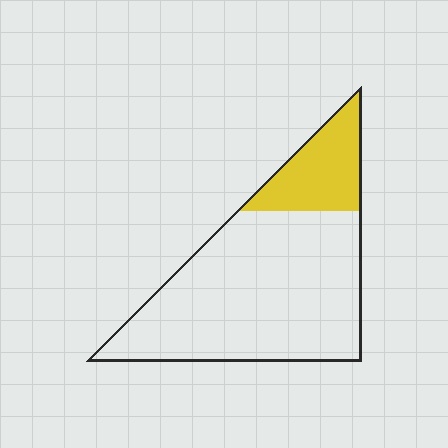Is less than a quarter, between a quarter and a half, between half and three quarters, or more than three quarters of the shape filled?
Less than a quarter.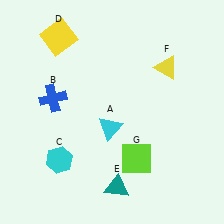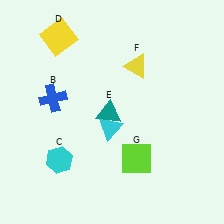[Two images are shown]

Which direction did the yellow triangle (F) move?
The yellow triangle (F) moved left.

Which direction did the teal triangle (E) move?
The teal triangle (E) moved up.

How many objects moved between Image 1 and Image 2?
2 objects moved between the two images.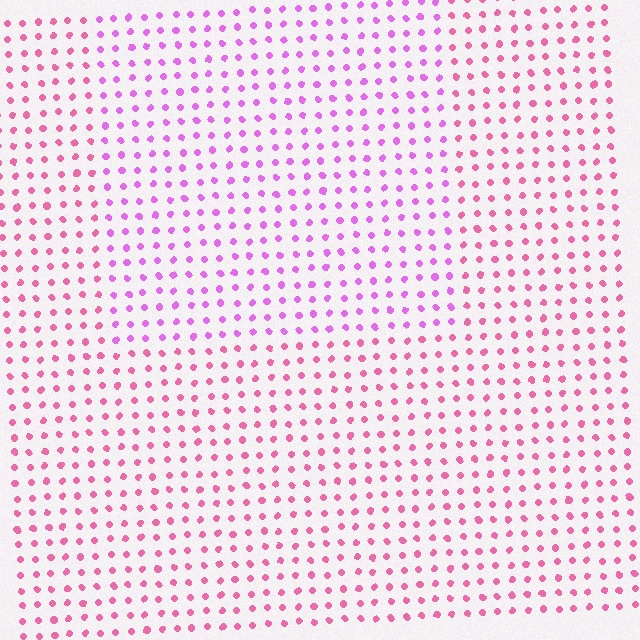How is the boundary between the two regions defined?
The boundary is defined purely by a slight shift in hue (about 34 degrees). Spacing, size, and orientation are identical on both sides.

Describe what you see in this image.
The image is filled with small pink elements in a uniform arrangement. A rectangle-shaped region is visible where the elements are tinted to a slightly different hue, forming a subtle color boundary.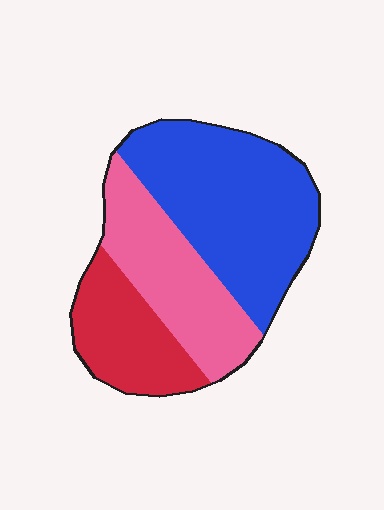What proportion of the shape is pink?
Pink takes up about one third (1/3) of the shape.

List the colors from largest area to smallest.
From largest to smallest: blue, pink, red.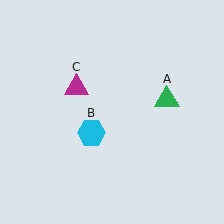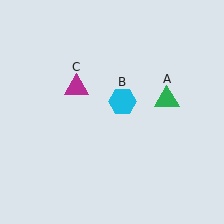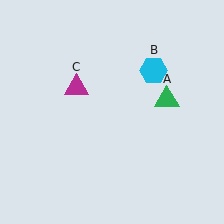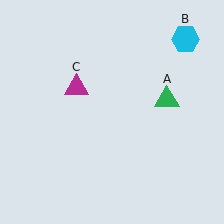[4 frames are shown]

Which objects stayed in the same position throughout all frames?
Green triangle (object A) and magenta triangle (object C) remained stationary.